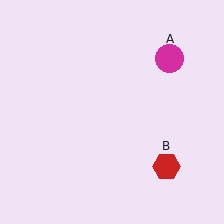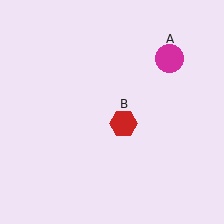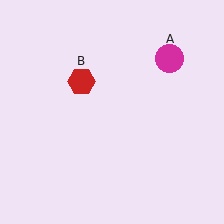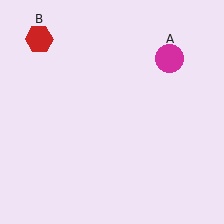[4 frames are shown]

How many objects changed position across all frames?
1 object changed position: red hexagon (object B).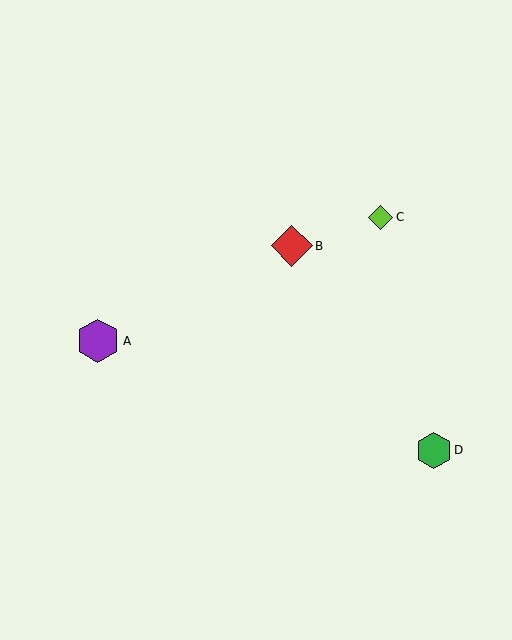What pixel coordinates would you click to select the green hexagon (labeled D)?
Click at (434, 450) to select the green hexagon D.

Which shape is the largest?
The purple hexagon (labeled A) is the largest.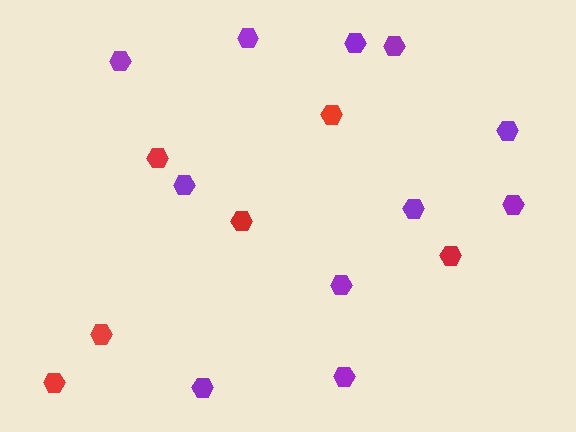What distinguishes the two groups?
There are 2 groups: one group of red hexagons (6) and one group of purple hexagons (11).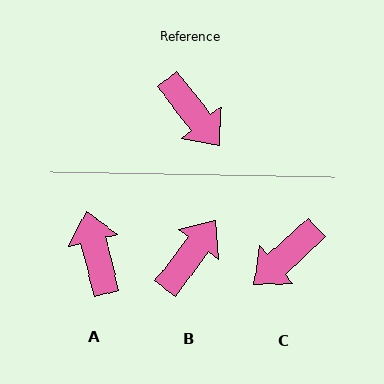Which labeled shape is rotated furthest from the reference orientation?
A, about 156 degrees away.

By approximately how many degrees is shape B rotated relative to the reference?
Approximately 104 degrees counter-clockwise.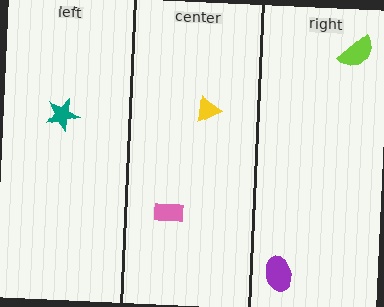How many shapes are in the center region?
2.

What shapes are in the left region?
The teal star.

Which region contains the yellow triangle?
The center region.